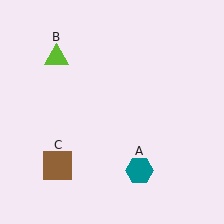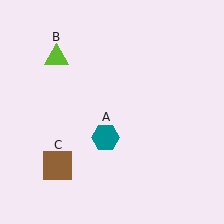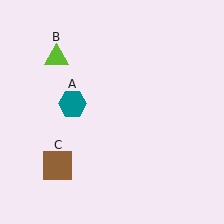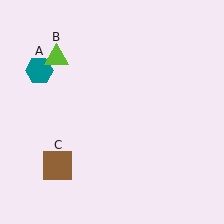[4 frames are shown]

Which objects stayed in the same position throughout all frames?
Lime triangle (object B) and brown square (object C) remained stationary.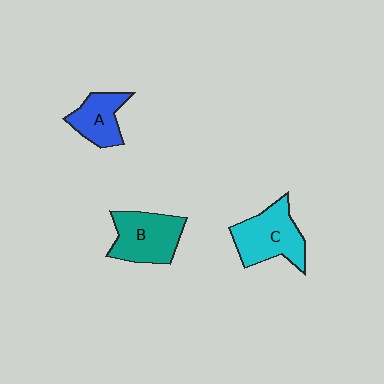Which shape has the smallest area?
Shape A (blue).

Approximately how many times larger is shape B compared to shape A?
Approximately 1.4 times.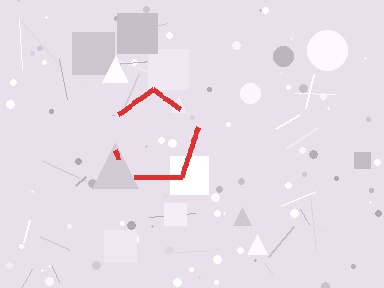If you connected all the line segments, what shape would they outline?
They would outline a pentagon.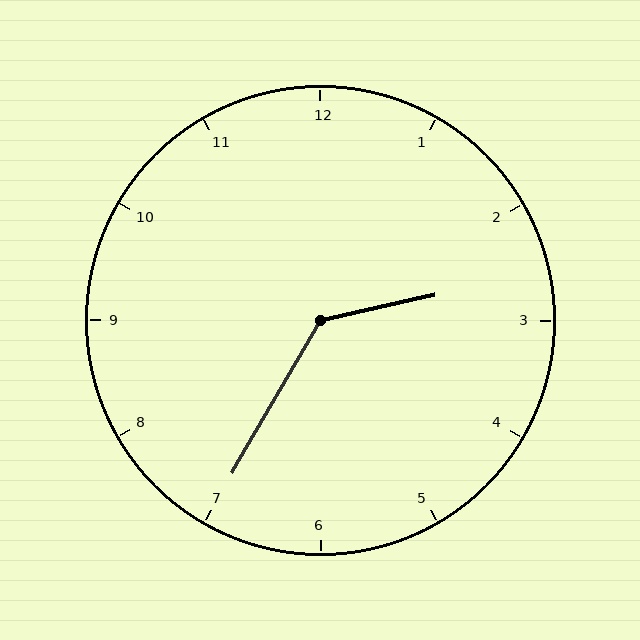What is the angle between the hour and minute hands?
Approximately 132 degrees.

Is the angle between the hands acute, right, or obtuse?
It is obtuse.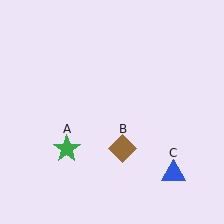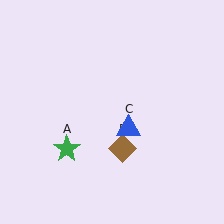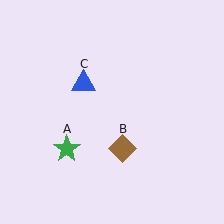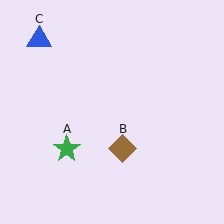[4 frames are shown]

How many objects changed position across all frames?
1 object changed position: blue triangle (object C).